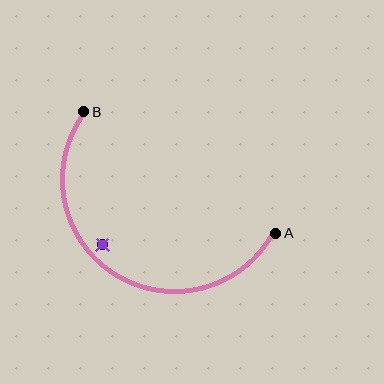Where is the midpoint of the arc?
The arc midpoint is the point on the curve farthest from the straight line joining A and B. It sits below that line.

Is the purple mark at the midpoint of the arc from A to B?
No — the purple mark does not lie on the arc at all. It sits slightly inside the curve.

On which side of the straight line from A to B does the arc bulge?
The arc bulges below the straight line connecting A and B.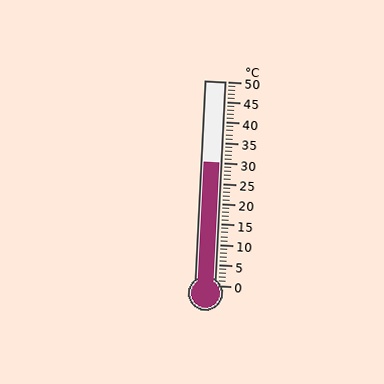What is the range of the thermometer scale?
The thermometer scale ranges from 0°C to 50°C.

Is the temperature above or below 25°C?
The temperature is above 25°C.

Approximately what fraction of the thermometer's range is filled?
The thermometer is filled to approximately 60% of its range.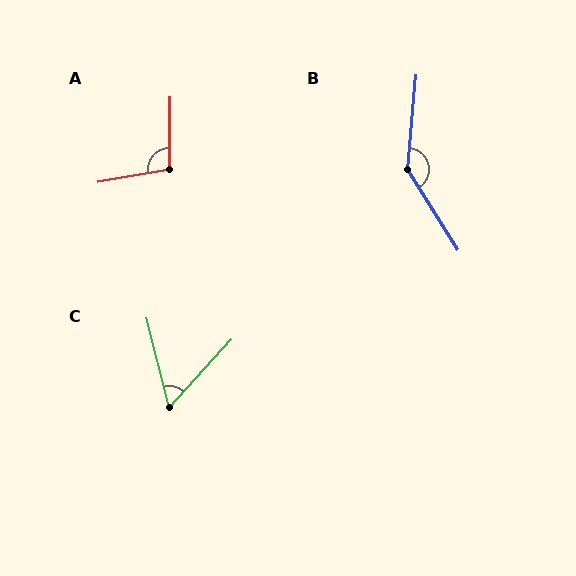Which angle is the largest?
B, at approximately 143 degrees.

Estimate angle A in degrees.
Approximately 100 degrees.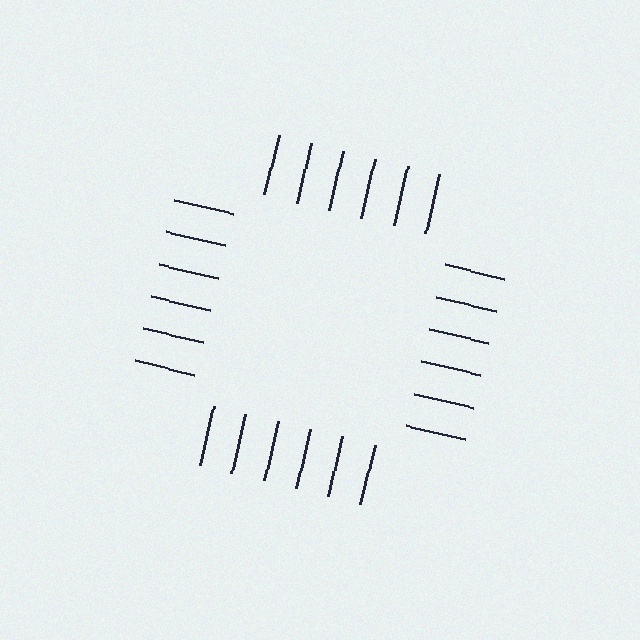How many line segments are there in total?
24 — 6 along each of the 4 edges.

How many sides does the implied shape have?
4 sides — the line-ends trace a square.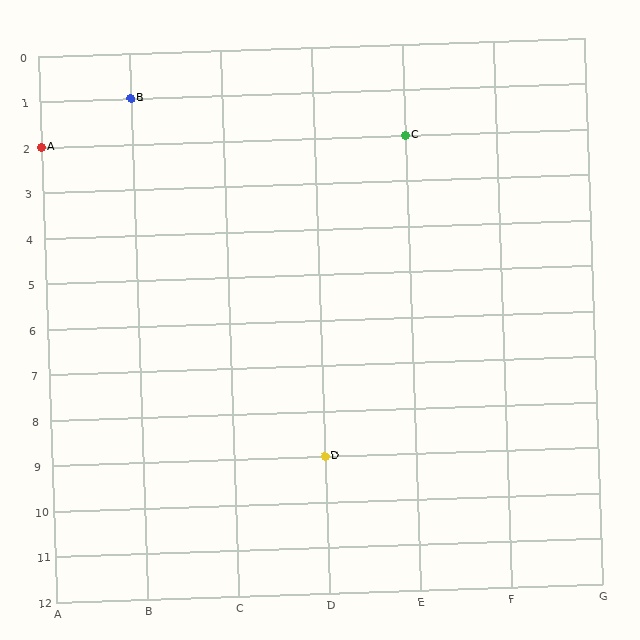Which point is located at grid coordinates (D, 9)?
Point D is at (D, 9).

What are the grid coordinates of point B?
Point B is at grid coordinates (B, 1).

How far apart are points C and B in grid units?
Points C and B are 3 columns and 1 row apart (about 3.2 grid units diagonally).